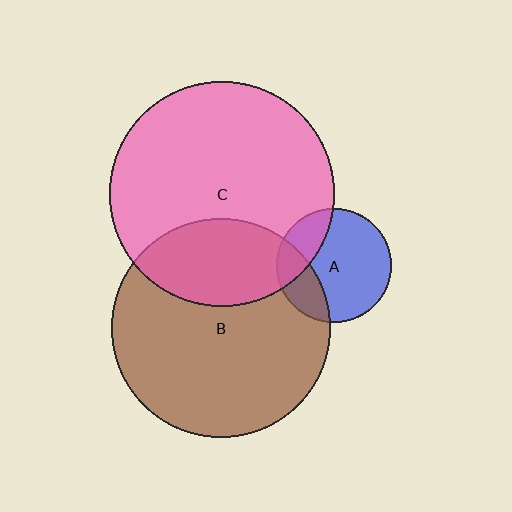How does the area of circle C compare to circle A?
Approximately 3.9 times.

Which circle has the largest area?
Circle C (pink).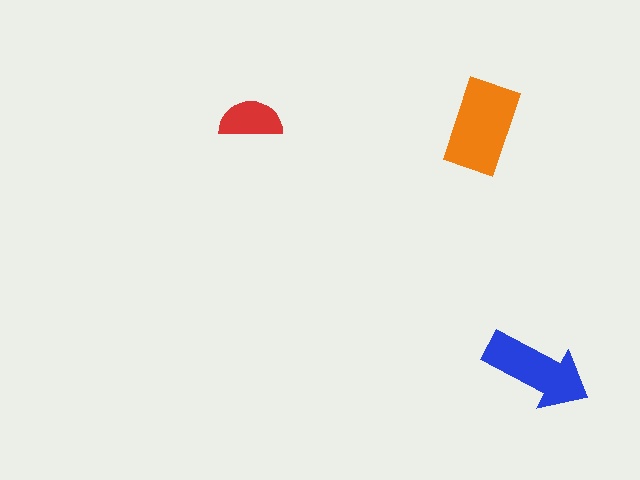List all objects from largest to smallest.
The orange rectangle, the blue arrow, the red semicircle.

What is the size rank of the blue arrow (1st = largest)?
2nd.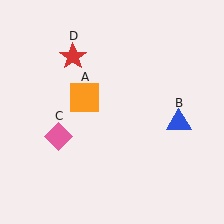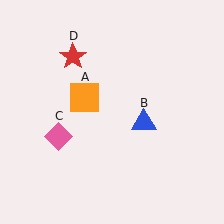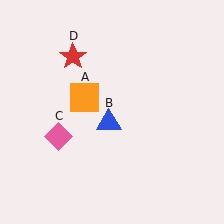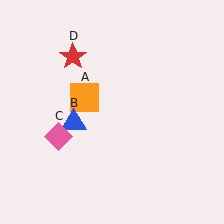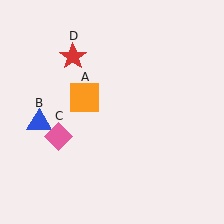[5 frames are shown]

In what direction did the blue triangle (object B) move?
The blue triangle (object B) moved left.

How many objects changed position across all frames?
1 object changed position: blue triangle (object B).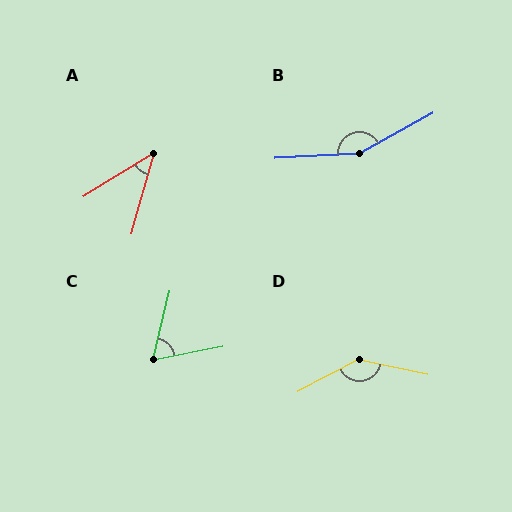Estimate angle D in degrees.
Approximately 140 degrees.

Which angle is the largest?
B, at approximately 155 degrees.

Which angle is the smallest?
A, at approximately 43 degrees.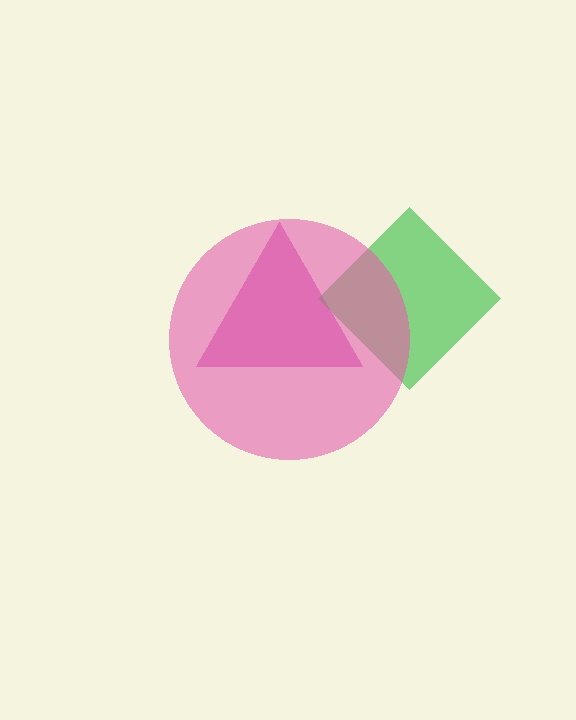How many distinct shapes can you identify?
There are 3 distinct shapes: a magenta triangle, a green diamond, a pink circle.